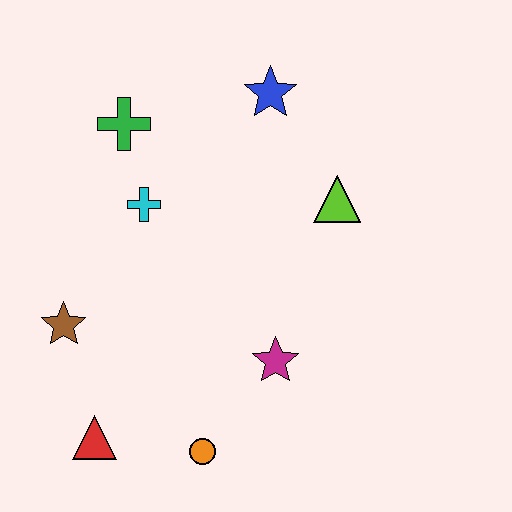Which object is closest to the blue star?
The lime triangle is closest to the blue star.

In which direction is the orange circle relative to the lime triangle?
The orange circle is below the lime triangle.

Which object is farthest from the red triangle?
The blue star is farthest from the red triangle.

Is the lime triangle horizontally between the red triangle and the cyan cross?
No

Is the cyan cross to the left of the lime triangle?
Yes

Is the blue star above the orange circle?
Yes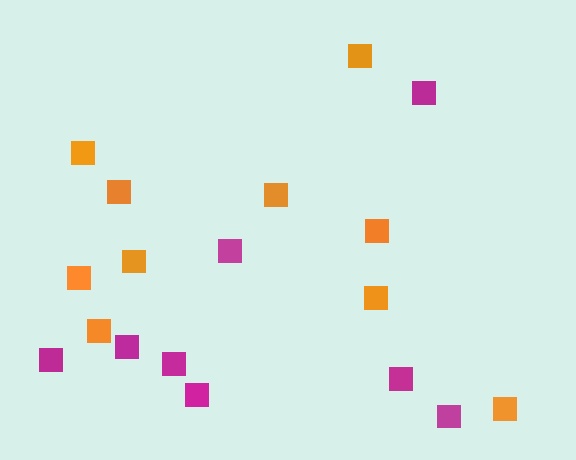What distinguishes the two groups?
There are 2 groups: one group of magenta squares (8) and one group of orange squares (10).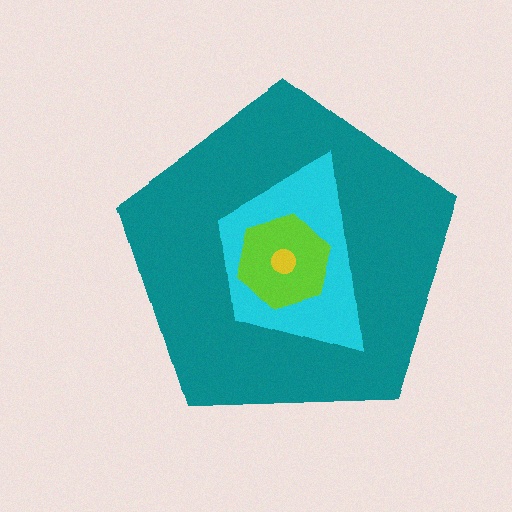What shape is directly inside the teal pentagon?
The cyan trapezoid.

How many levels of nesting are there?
4.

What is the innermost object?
The yellow circle.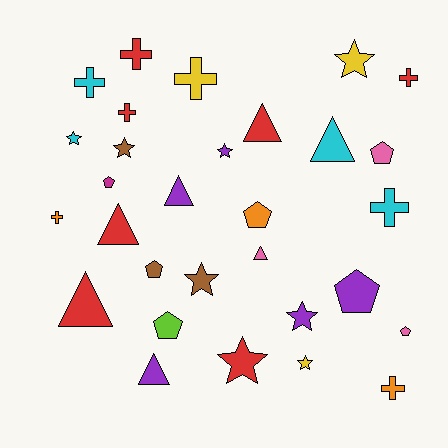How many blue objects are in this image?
There are no blue objects.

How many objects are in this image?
There are 30 objects.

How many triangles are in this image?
There are 7 triangles.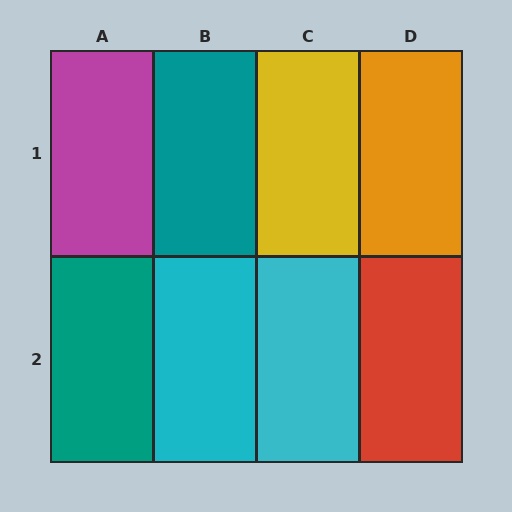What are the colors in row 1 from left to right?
Magenta, teal, yellow, orange.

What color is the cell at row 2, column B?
Cyan.